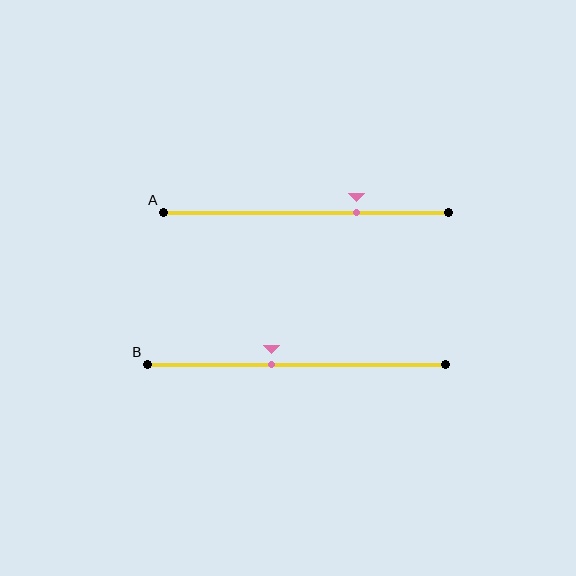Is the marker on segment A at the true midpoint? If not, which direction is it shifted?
No, the marker on segment A is shifted to the right by about 18% of the segment length.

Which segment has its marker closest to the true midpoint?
Segment B has its marker closest to the true midpoint.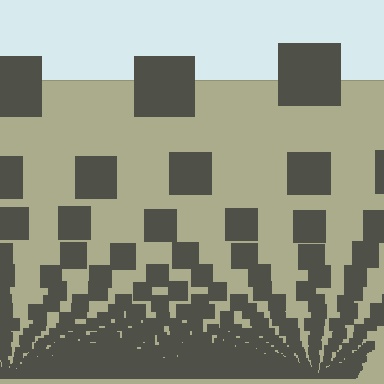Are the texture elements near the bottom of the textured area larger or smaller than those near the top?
Smaller. The gradient is inverted — elements near the bottom are smaller and denser.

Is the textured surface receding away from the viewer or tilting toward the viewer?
The surface appears to tilt toward the viewer. Texture elements get larger and sparser toward the top.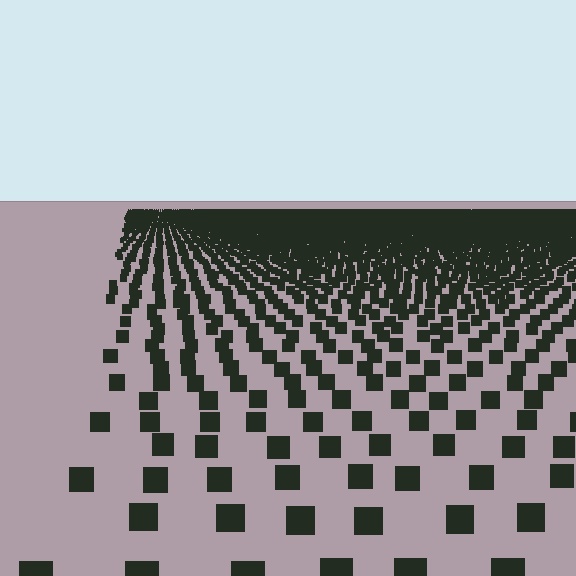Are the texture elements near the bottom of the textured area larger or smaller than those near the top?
Larger. Near the bottom, elements are closer to the viewer and appear at a bigger on-screen size.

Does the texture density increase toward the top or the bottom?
Density increases toward the top.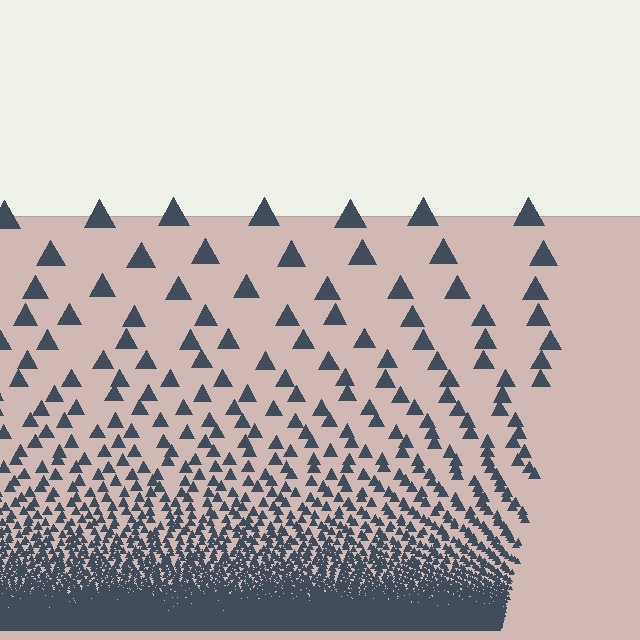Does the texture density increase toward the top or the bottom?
Density increases toward the bottom.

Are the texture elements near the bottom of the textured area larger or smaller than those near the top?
Smaller. The gradient is inverted — elements near the bottom are smaller and denser.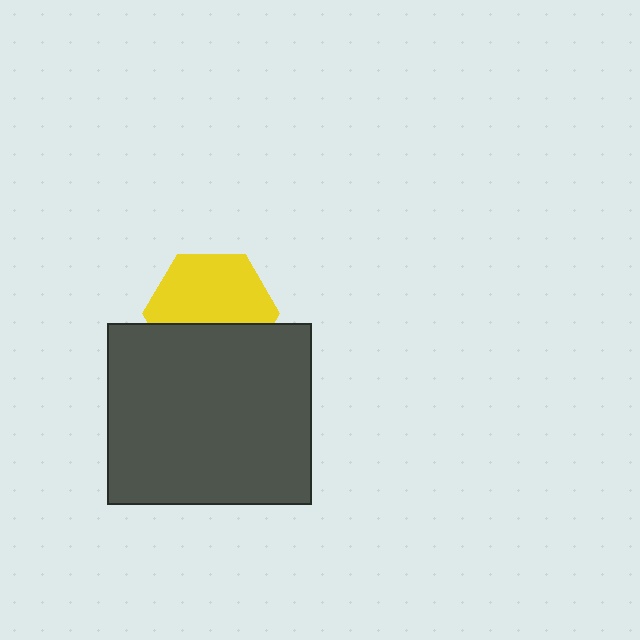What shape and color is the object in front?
The object in front is a dark gray rectangle.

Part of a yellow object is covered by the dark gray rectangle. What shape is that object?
It is a hexagon.